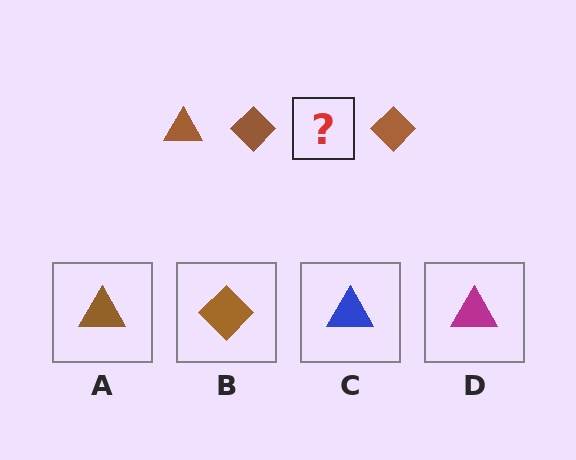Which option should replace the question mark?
Option A.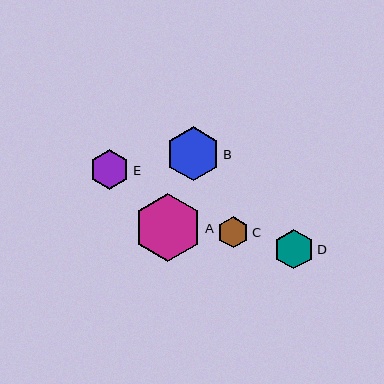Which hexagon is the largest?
Hexagon A is the largest with a size of approximately 68 pixels.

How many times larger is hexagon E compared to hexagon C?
Hexagon E is approximately 1.3 times the size of hexagon C.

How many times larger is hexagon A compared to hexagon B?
Hexagon A is approximately 1.2 times the size of hexagon B.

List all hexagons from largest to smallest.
From largest to smallest: A, B, E, D, C.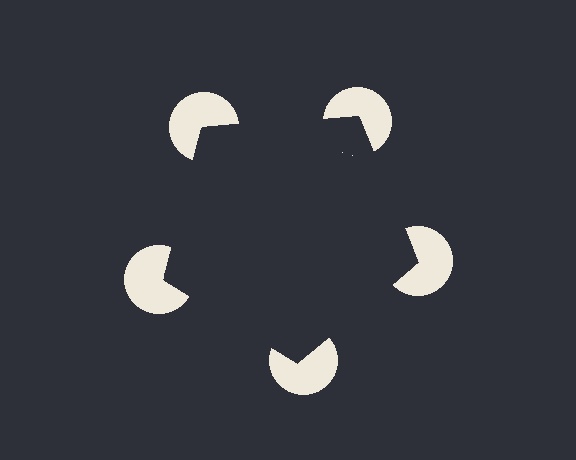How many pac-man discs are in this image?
There are 5 — one at each vertex of the illusory pentagon.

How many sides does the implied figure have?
5 sides.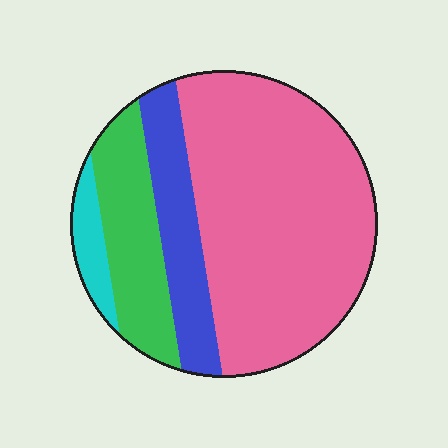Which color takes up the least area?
Cyan, at roughly 5%.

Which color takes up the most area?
Pink, at roughly 60%.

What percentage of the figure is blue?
Blue takes up about one sixth (1/6) of the figure.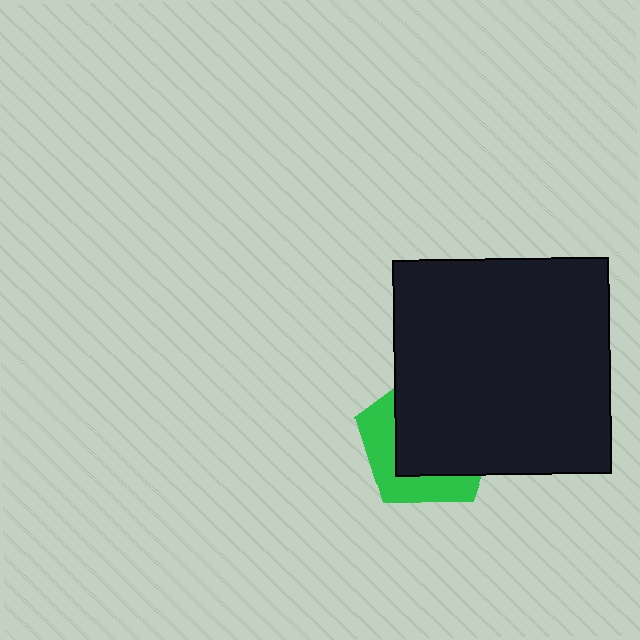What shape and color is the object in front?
The object in front is a black square.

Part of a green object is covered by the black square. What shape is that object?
It is a pentagon.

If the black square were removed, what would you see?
You would see the complete green pentagon.